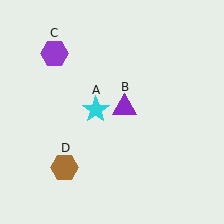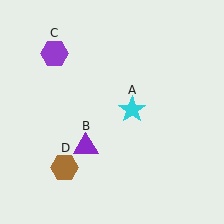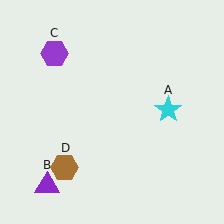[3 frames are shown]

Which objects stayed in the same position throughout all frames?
Purple hexagon (object C) and brown hexagon (object D) remained stationary.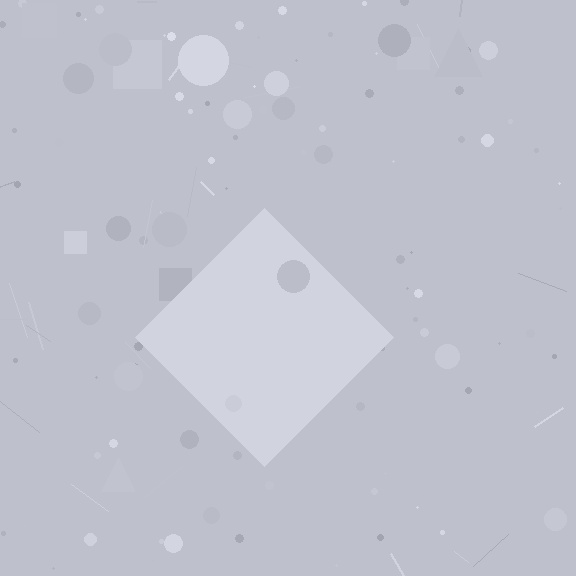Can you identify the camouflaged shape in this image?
The camouflaged shape is a diamond.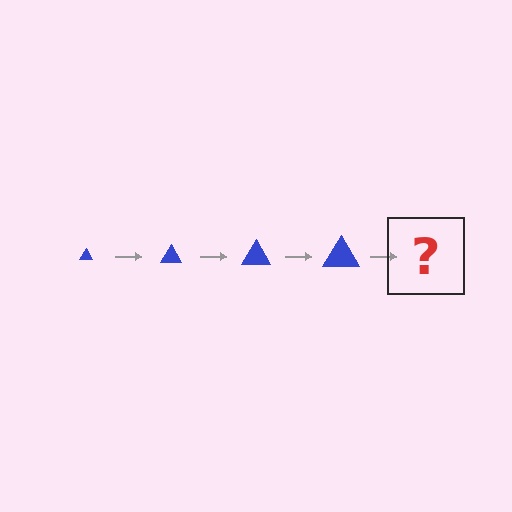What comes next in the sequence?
The next element should be a blue triangle, larger than the previous one.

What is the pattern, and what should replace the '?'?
The pattern is that the triangle gets progressively larger each step. The '?' should be a blue triangle, larger than the previous one.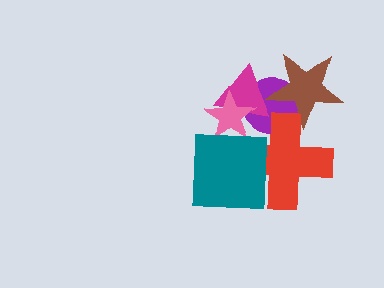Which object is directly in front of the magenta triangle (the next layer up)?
The brown star is directly in front of the magenta triangle.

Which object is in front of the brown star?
The red cross is in front of the brown star.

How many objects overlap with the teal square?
2 objects overlap with the teal square.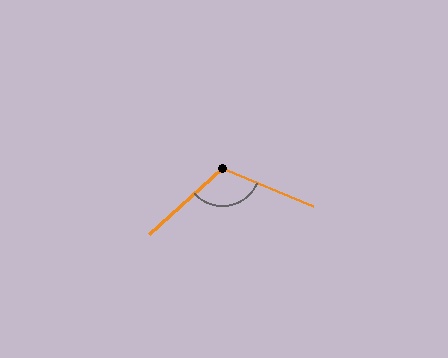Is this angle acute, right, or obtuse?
It is obtuse.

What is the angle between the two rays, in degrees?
Approximately 116 degrees.